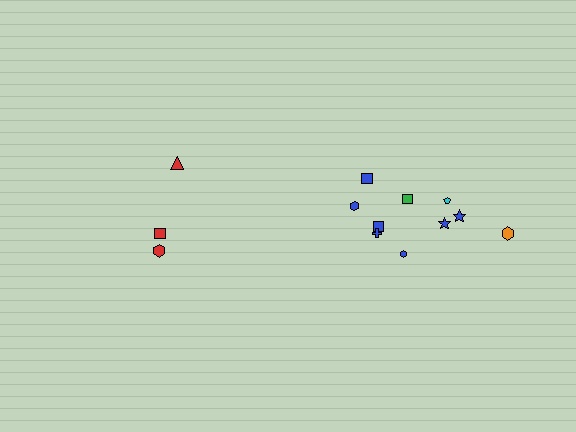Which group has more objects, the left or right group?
The right group.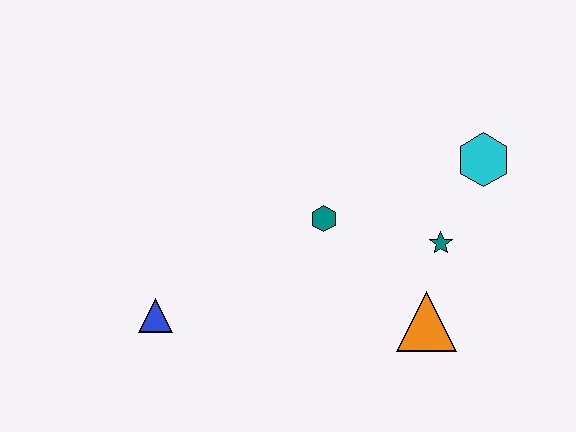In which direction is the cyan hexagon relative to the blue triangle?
The cyan hexagon is to the right of the blue triangle.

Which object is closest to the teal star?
The orange triangle is closest to the teal star.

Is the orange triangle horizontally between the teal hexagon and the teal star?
Yes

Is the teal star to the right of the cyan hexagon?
No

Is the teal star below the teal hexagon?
Yes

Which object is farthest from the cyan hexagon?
The blue triangle is farthest from the cyan hexagon.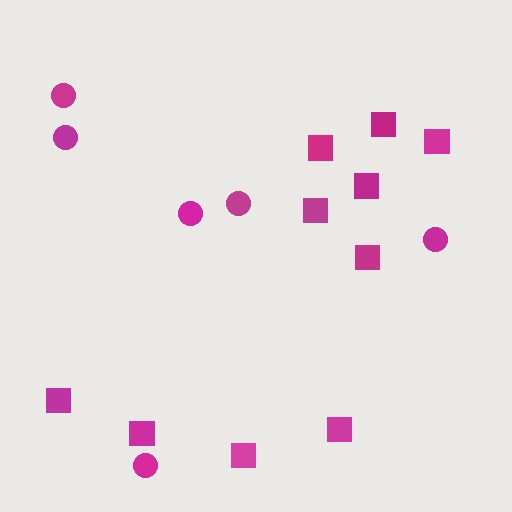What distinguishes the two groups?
There are 2 groups: one group of squares (10) and one group of circles (6).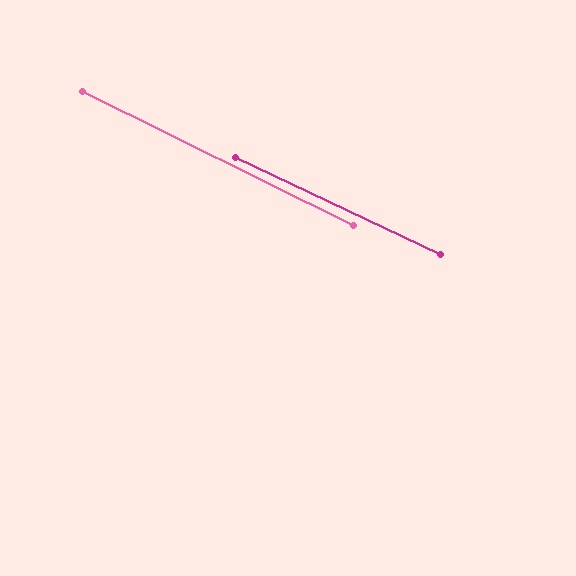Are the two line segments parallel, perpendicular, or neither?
Parallel — their directions differ by only 1.1°.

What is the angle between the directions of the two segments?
Approximately 1 degree.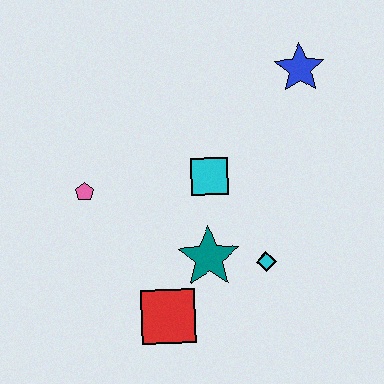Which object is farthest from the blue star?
The red square is farthest from the blue star.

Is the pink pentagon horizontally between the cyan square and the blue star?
No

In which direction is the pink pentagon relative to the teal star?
The pink pentagon is to the left of the teal star.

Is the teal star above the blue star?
No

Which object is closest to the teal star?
The cyan diamond is closest to the teal star.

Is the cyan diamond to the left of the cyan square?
No